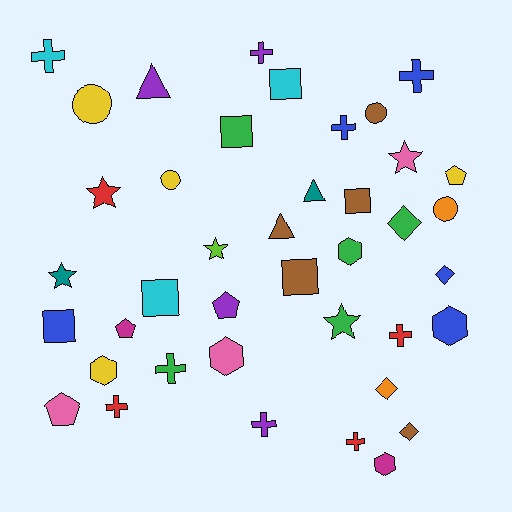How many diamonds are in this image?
There are 4 diamonds.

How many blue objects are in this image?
There are 5 blue objects.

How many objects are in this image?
There are 40 objects.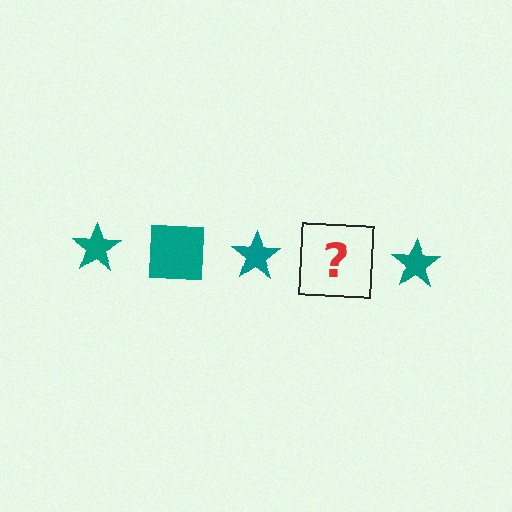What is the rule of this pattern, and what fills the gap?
The rule is that the pattern cycles through star, square shapes in teal. The gap should be filled with a teal square.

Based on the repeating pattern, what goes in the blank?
The blank should be a teal square.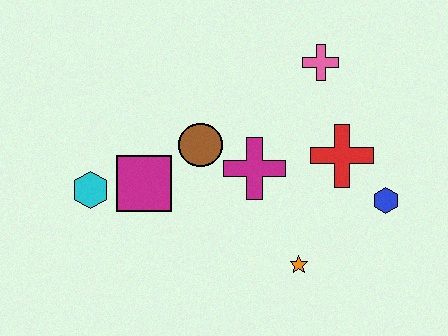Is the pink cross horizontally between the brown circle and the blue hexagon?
Yes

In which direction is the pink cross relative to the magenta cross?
The pink cross is above the magenta cross.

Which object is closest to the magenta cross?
The brown circle is closest to the magenta cross.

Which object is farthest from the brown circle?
The blue hexagon is farthest from the brown circle.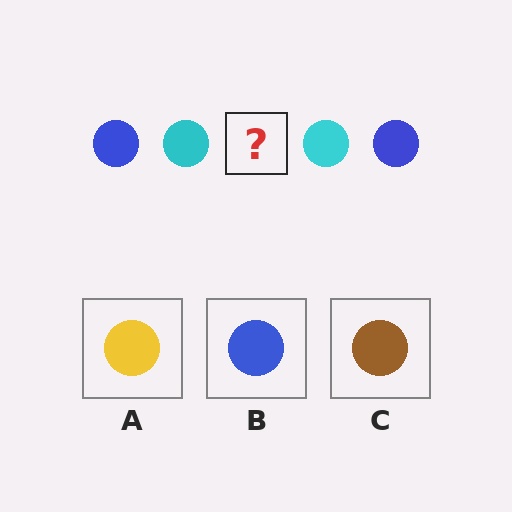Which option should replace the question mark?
Option B.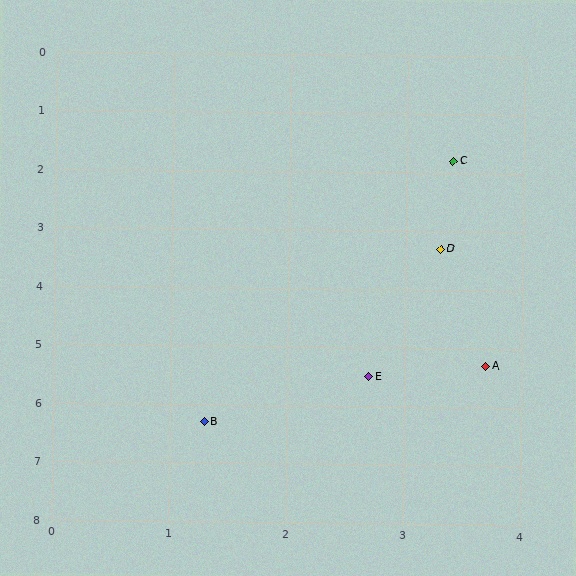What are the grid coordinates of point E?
Point E is at approximately (2.7, 5.5).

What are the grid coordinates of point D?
Point D is at approximately (3.3, 3.3).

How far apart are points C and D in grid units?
Points C and D are about 1.5 grid units apart.